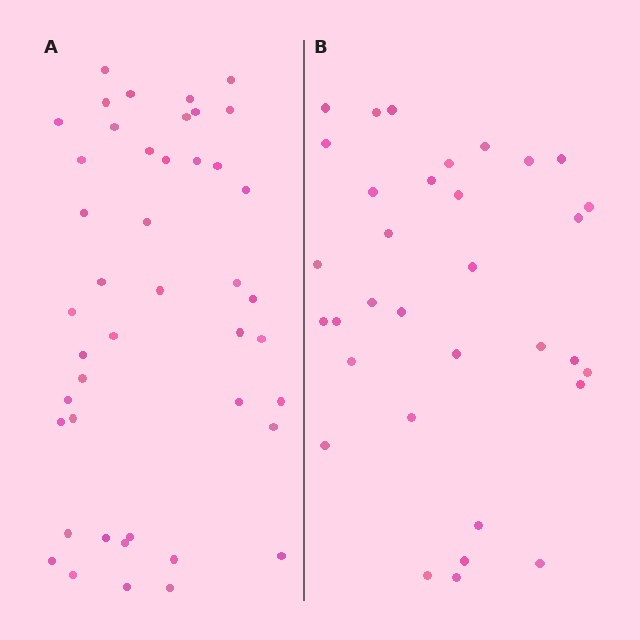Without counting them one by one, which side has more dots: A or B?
Region A (the left region) has more dots.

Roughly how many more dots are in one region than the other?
Region A has roughly 12 or so more dots than region B.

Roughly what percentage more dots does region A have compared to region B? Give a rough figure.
About 35% more.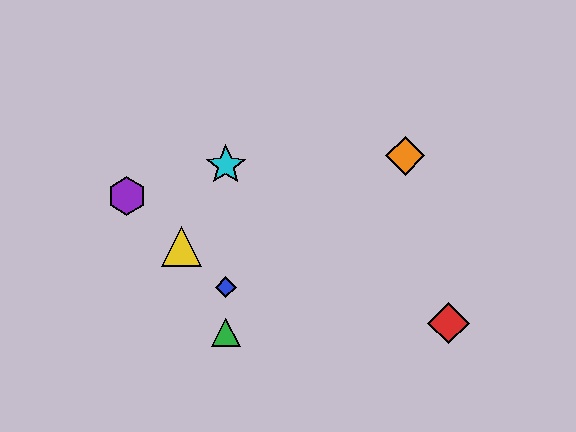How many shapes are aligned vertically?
3 shapes (the blue diamond, the green triangle, the cyan star) are aligned vertically.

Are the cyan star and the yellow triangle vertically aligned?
No, the cyan star is at x≈226 and the yellow triangle is at x≈181.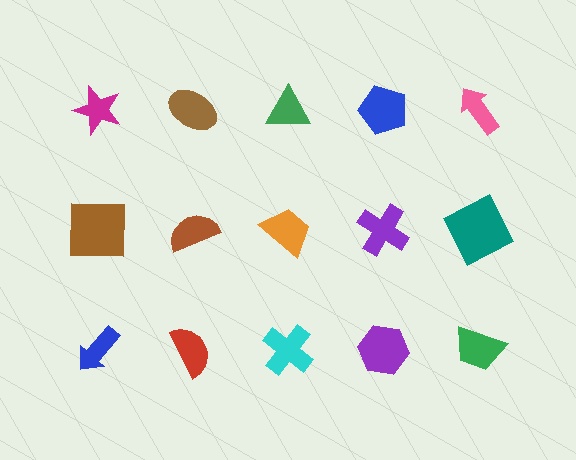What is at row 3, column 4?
A purple hexagon.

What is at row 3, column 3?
A cyan cross.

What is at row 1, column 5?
A pink arrow.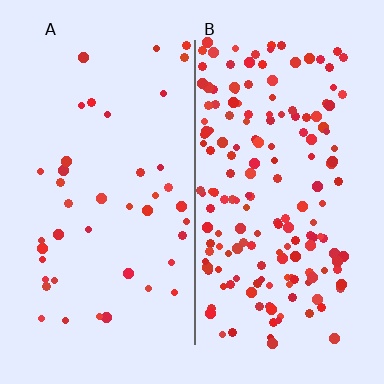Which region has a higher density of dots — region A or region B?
B (the right).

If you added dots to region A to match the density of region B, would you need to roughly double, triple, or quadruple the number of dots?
Approximately quadruple.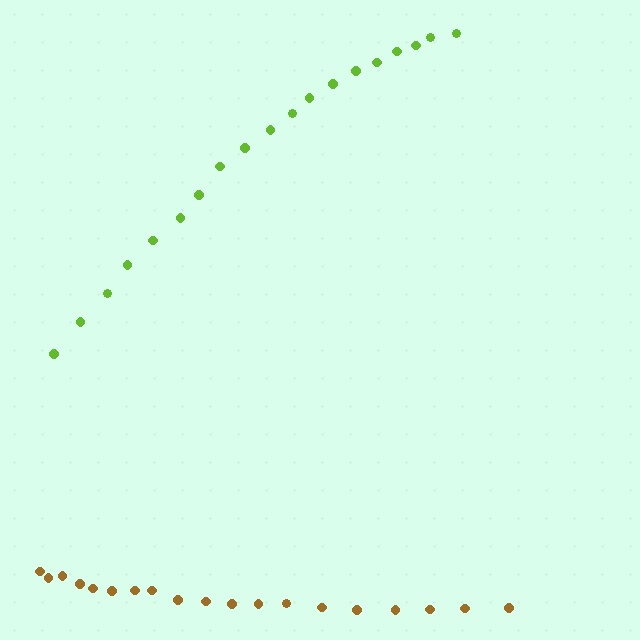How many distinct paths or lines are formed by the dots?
There are 2 distinct paths.